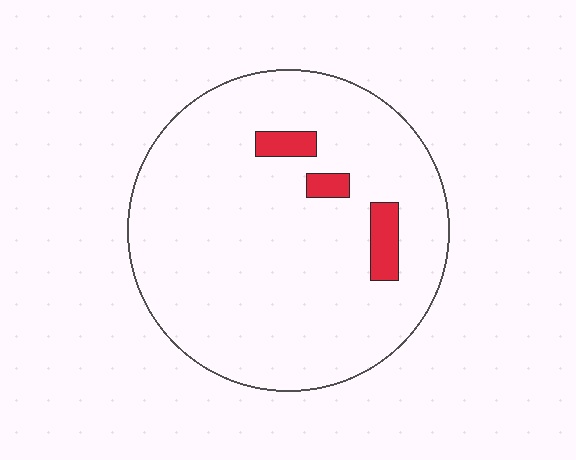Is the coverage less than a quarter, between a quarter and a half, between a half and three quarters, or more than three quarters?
Less than a quarter.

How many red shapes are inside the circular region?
3.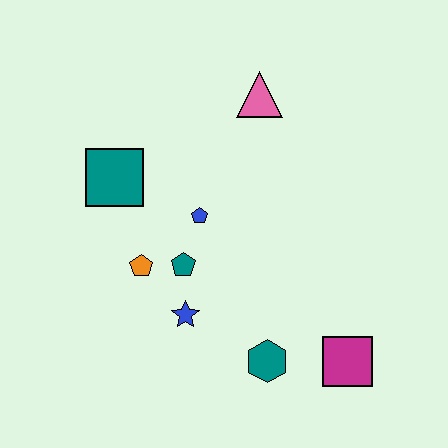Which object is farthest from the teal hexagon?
The pink triangle is farthest from the teal hexagon.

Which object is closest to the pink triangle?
The blue pentagon is closest to the pink triangle.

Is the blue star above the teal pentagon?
No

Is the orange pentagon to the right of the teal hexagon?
No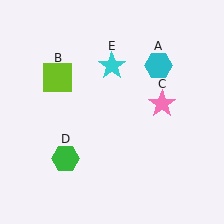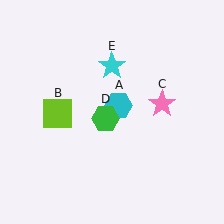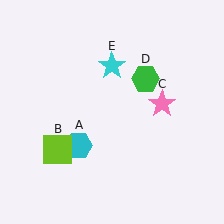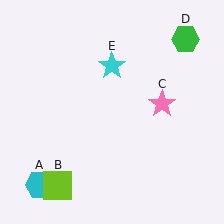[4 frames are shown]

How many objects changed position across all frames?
3 objects changed position: cyan hexagon (object A), lime square (object B), green hexagon (object D).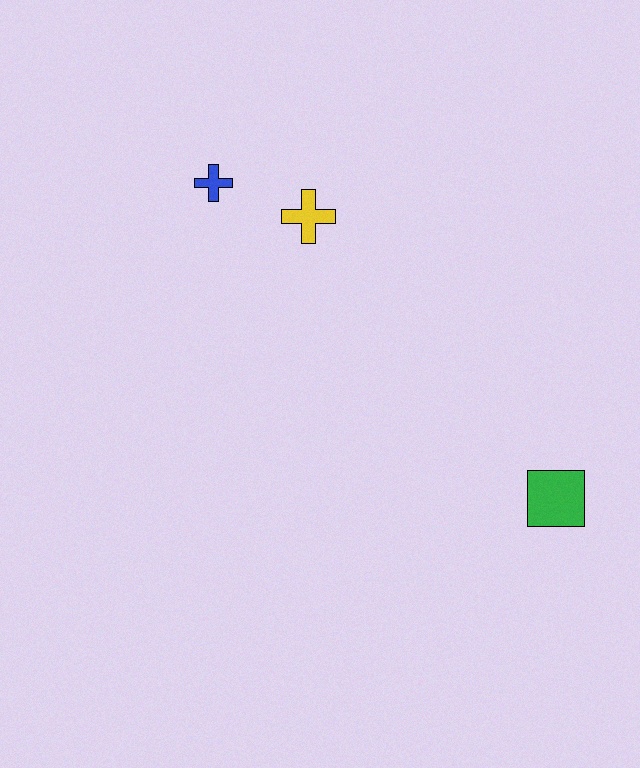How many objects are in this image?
There are 3 objects.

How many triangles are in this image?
There are no triangles.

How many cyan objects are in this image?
There are no cyan objects.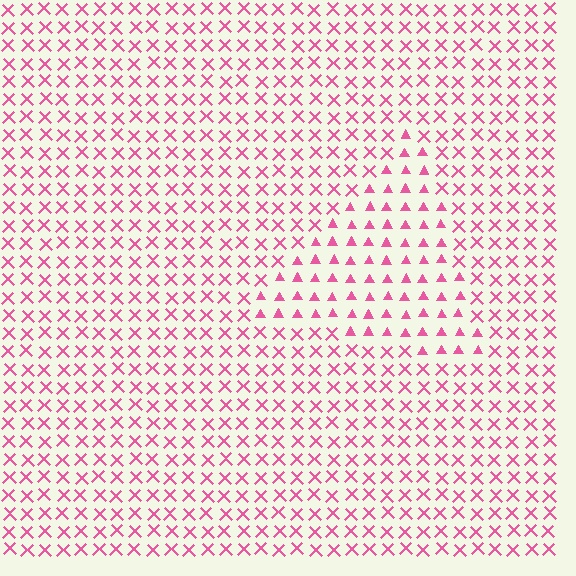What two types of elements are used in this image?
The image uses triangles inside the triangle region and X marks outside it.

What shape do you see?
I see a triangle.